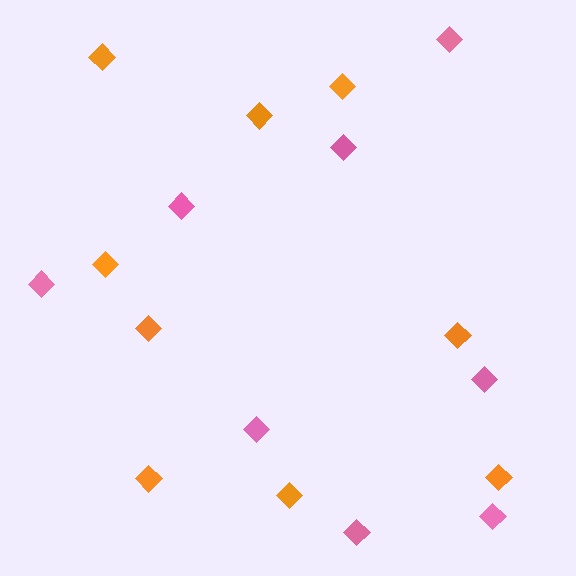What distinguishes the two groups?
There are 2 groups: one group of pink diamonds (8) and one group of orange diamonds (9).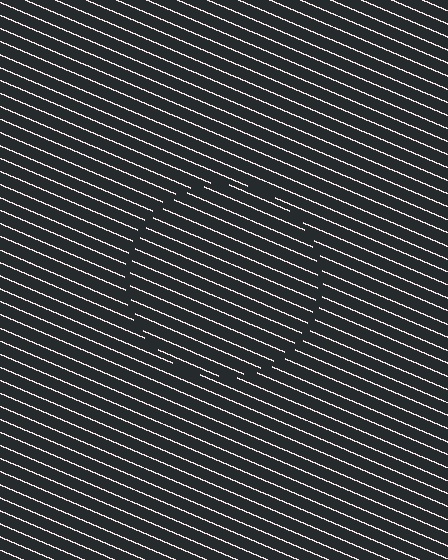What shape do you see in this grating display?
An illusory circle. The interior of the shape contains the same grating, shifted by half a period — the contour is defined by the phase discontinuity where line-ends from the inner and outer gratings abut.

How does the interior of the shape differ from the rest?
The interior of the shape contains the same grating, shifted by half a period — the contour is defined by the phase discontinuity where line-ends from the inner and outer gratings abut.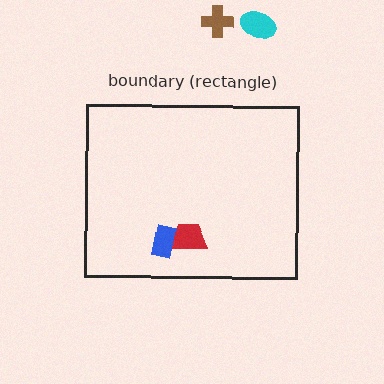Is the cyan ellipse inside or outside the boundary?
Outside.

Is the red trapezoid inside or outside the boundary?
Inside.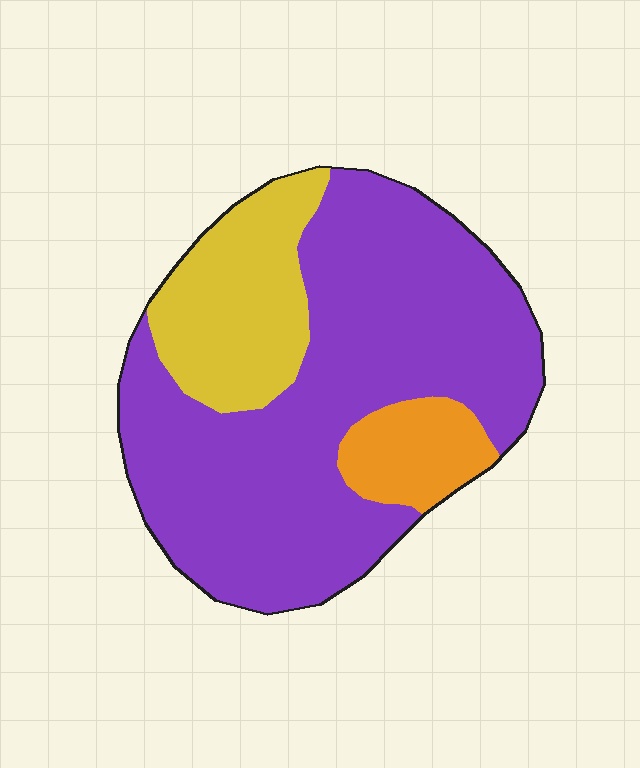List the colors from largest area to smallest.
From largest to smallest: purple, yellow, orange.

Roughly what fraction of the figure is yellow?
Yellow covers 21% of the figure.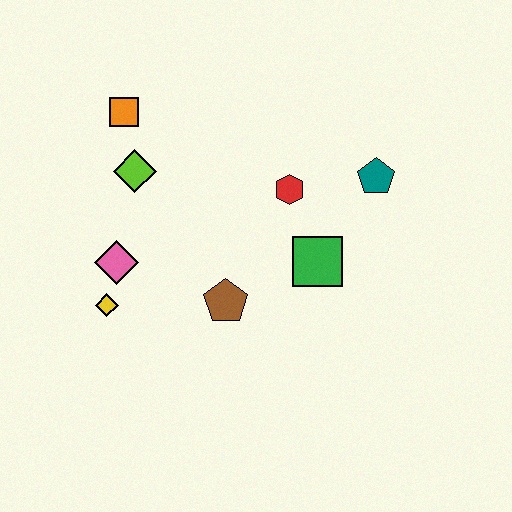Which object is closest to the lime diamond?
The orange square is closest to the lime diamond.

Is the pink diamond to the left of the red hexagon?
Yes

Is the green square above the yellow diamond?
Yes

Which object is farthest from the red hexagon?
The yellow diamond is farthest from the red hexagon.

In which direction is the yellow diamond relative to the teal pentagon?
The yellow diamond is to the left of the teal pentagon.